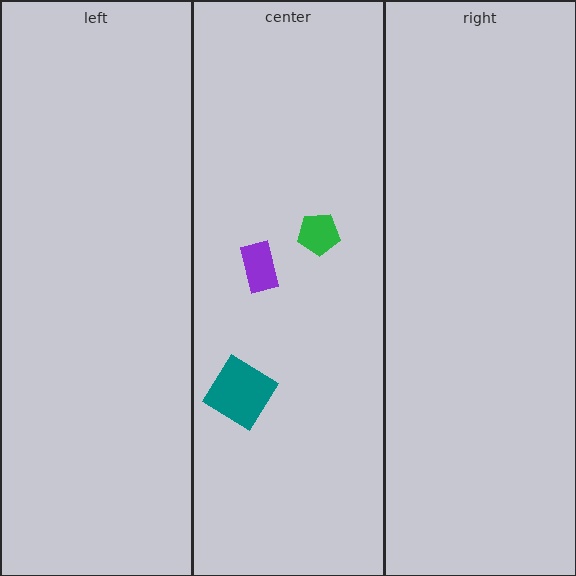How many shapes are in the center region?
3.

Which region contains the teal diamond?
The center region.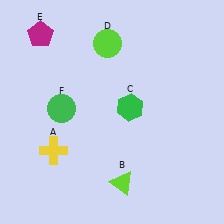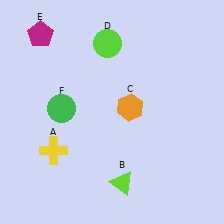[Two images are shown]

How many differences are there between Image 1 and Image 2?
There is 1 difference between the two images.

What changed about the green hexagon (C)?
In Image 1, C is green. In Image 2, it changed to orange.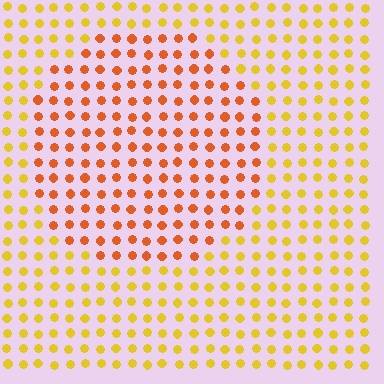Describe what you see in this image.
The image is filled with small yellow elements in a uniform arrangement. A circle-shaped region is visible where the elements are tinted to a slightly different hue, forming a subtle color boundary.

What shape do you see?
I see a circle.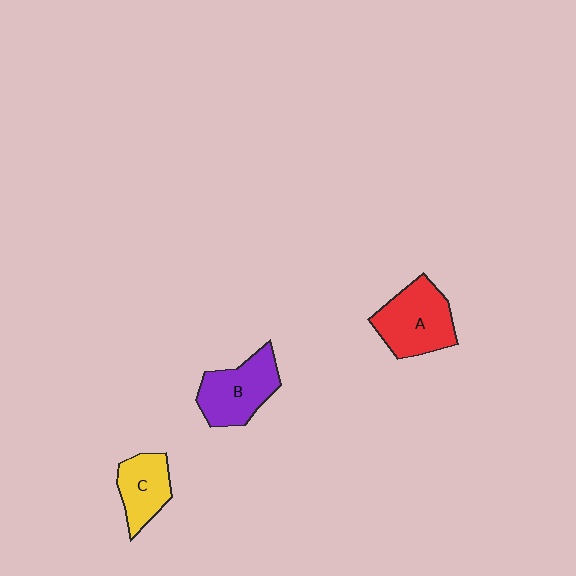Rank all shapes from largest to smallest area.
From largest to smallest: A (red), B (purple), C (yellow).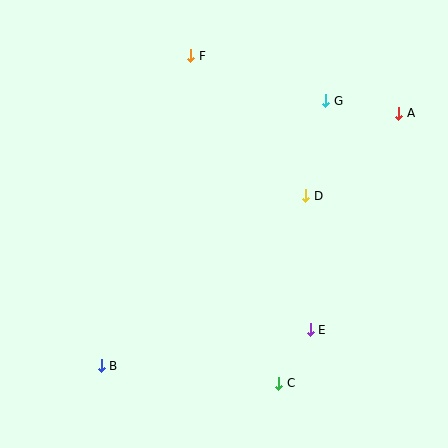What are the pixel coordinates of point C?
Point C is at (279, 383).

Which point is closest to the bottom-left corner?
Point B is closest to the bottom-left corner.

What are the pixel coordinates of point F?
Point F is at (191, 56).